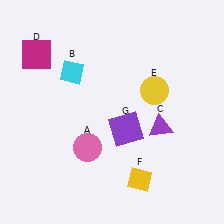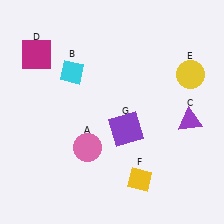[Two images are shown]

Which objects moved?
The objects that moved are: the purple triangle (C), the yellow circle (E).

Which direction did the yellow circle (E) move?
The yellow circle (E) moved right.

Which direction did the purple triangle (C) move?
The purple triangle (C) moved right.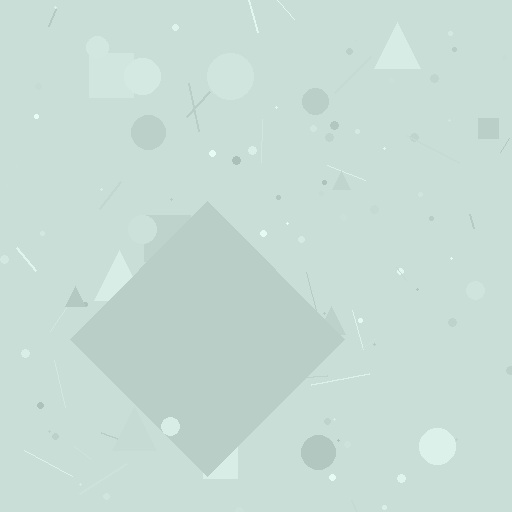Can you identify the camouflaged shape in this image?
The camouflaged shape is a diamond.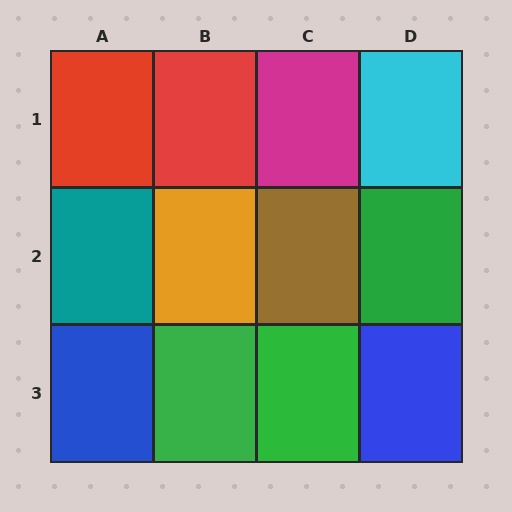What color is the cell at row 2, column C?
Brown.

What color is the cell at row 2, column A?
Teal.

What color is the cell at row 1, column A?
Red.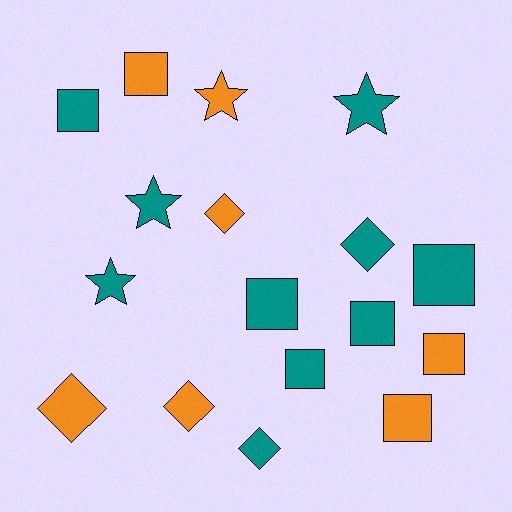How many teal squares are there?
There are 5 teal squares.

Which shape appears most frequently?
Square, with 8 objects.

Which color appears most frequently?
Teal, with 10 objects.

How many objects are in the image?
There are 17 objects.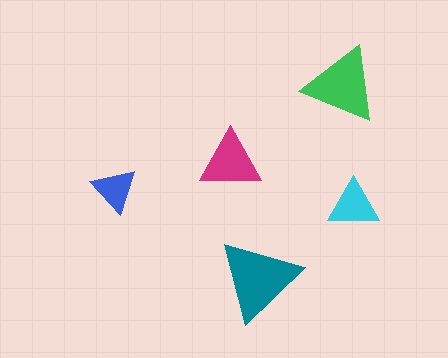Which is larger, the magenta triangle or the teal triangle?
The teal one.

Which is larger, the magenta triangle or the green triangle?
The green one.